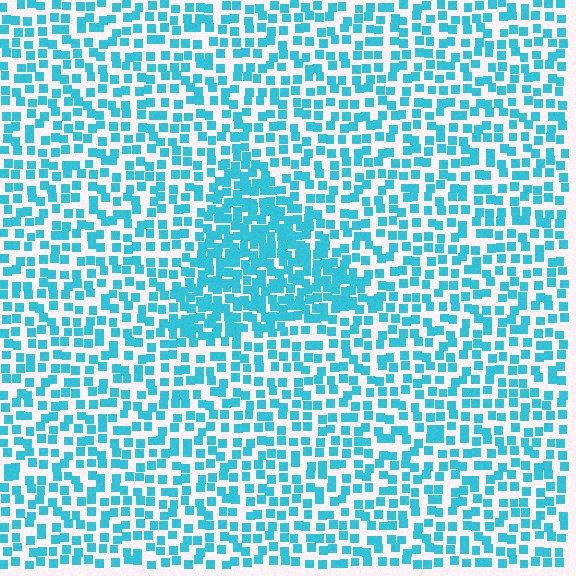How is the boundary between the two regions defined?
The boundary is defined by a change in element density (approximately 1.8x ratio). All elements are the same color, size, and shape.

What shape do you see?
I see a triangle.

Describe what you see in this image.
The image contains small cyan elements arranged at two different densities. A triangle-shaped region is visible where the elements are more densely packed than the surrounding area.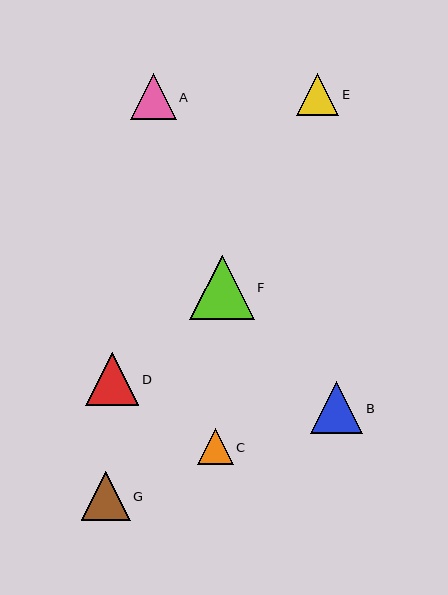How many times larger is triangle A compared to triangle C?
Triangle A is approximately 1.3 times the size of triangle C.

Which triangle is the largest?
Triangle F is the largest with a size of approximately 65 pixels.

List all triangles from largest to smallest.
From largest to smallest: F, D, B, G, A, E, C.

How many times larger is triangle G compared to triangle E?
Triangle G is approximately 1.2 times the size of triangle E.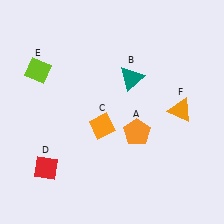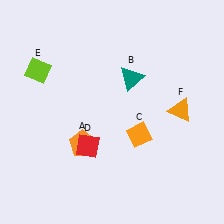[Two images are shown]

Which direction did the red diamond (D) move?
The red diamond (D) moved right.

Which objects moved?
The objects that moved are: the orange pentagon (A), the orange diamond (C), the red diamond (D).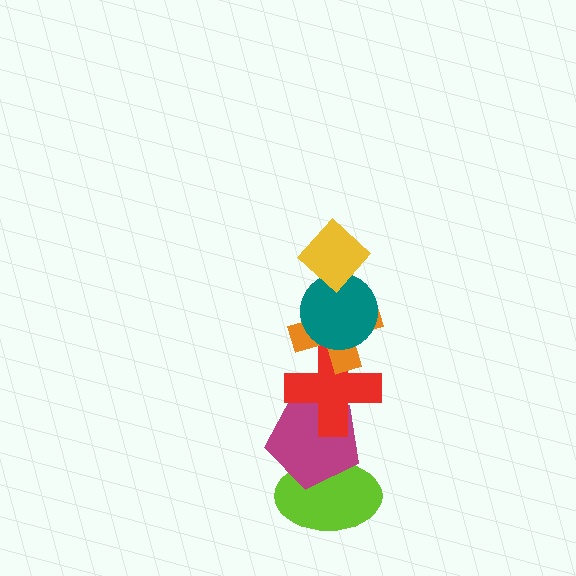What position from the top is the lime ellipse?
The lime ellipse is 6th from the top.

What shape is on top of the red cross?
The orange cross is on top of the red cross.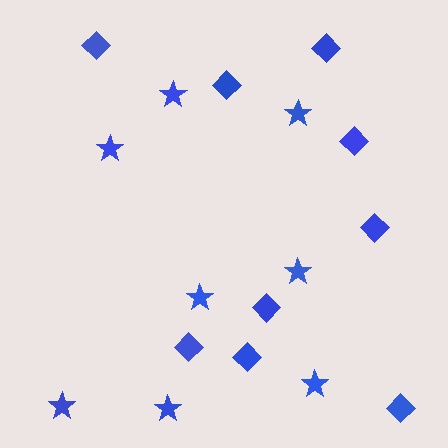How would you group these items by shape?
There are 2 groups: one group of diamonds (9) and one group of stars (8).